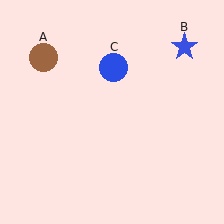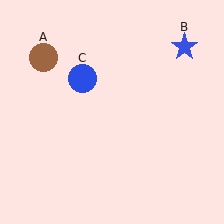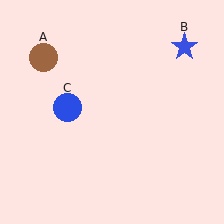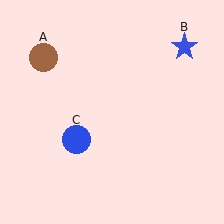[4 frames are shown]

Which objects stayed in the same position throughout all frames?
Brown circle (object A) and blue star (object B) remained stationary.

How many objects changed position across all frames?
1 object changed position: blue circle (object C).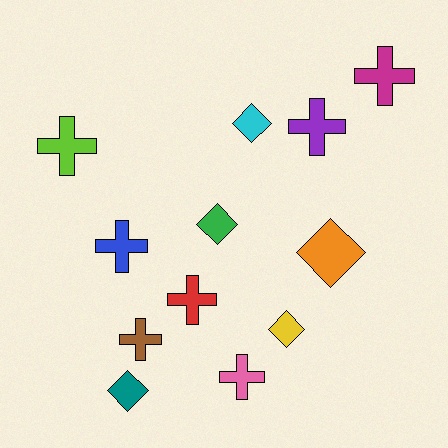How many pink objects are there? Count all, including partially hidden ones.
There is 1 pink object.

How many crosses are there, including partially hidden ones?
There are 7 crosses.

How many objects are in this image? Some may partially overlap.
There are 12 objects.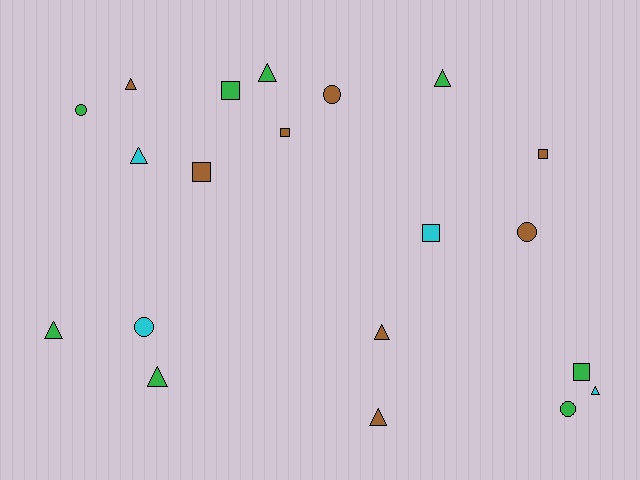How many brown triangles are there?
There are 3 brown triangles.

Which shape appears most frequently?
Triangle, with 9 objects.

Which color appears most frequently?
Brown, with 8 objects.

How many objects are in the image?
There are 20 objects.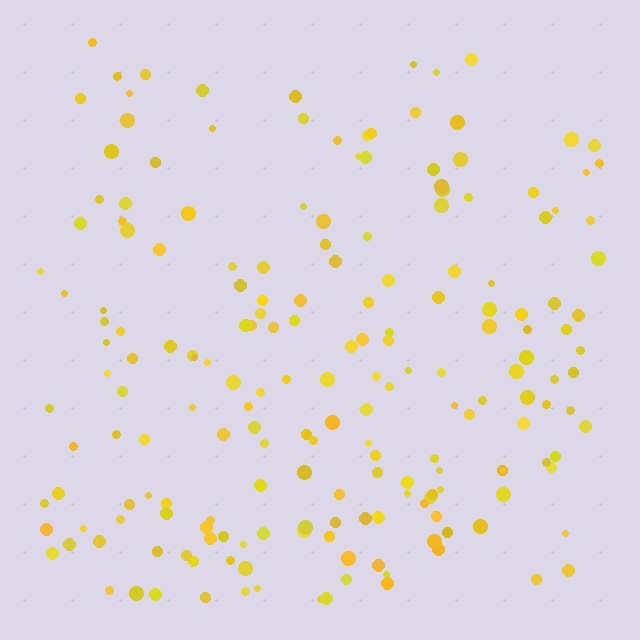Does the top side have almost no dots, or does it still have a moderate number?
Still a moderate number, just noticeably fewer than the bottom.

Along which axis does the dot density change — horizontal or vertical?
Vertical.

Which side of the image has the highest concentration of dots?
The bottom.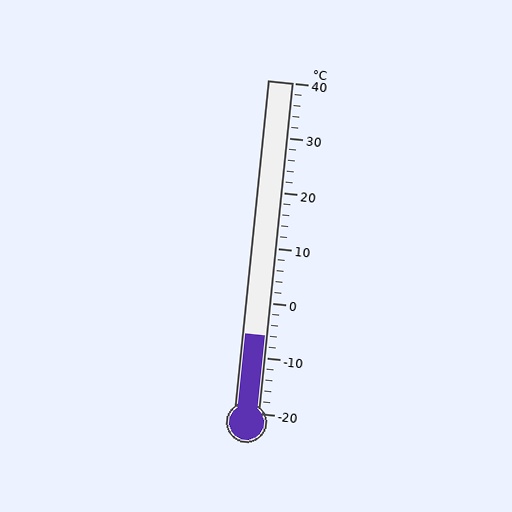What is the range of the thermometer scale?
The thermometer scale ranges from -20°C to 40°C.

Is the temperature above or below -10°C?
The temperature is above -10°C.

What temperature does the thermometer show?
The thermometer shows approximately -6°C.